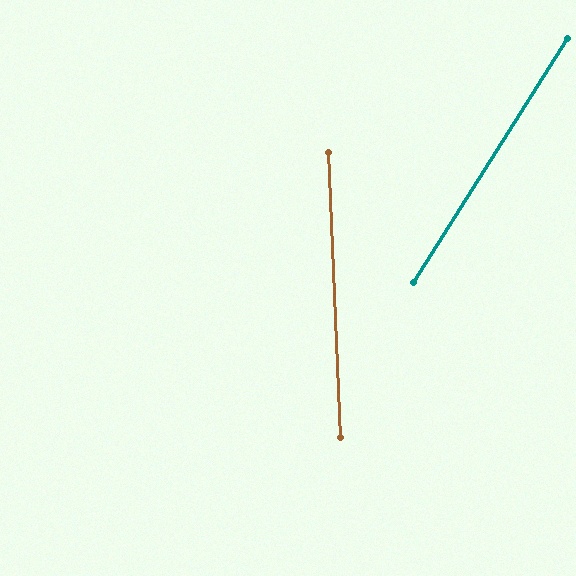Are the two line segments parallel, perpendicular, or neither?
Neither parallel nor perpendicular — they differ by about 35°.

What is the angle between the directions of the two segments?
Approximately 35 degrees.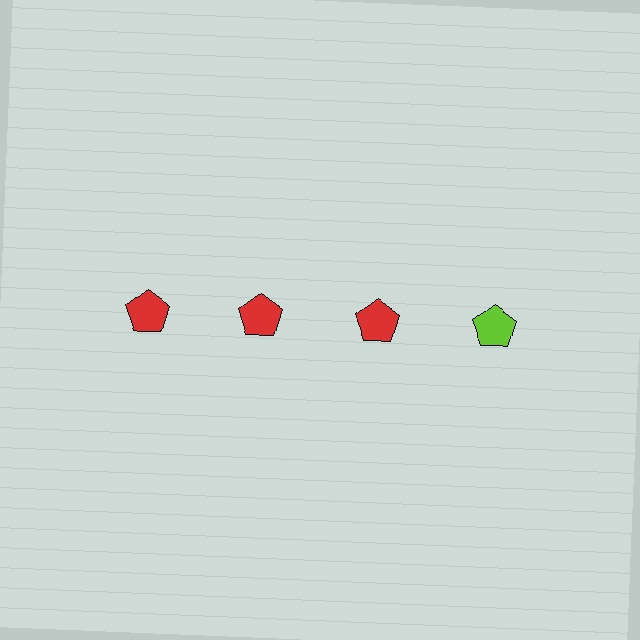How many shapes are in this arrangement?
There are 4 shapes arranged in a grid pattern.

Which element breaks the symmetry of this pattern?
The lime pentagon in the top row, second from right column breaks the symmetry. All other shapes are red pentagons.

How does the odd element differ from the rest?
It has a different color: lime instead of red.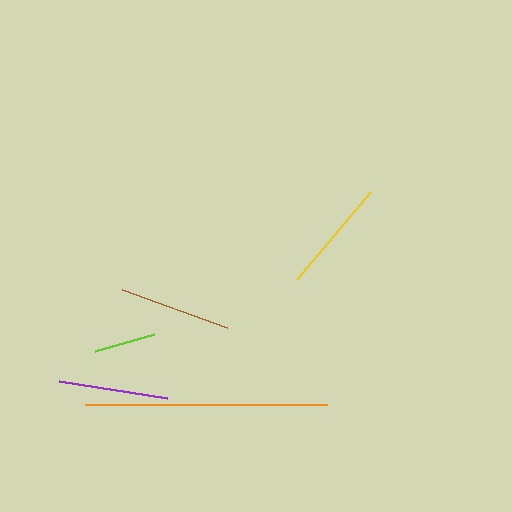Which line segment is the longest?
The orange line is the longest at approximately 242 pixels.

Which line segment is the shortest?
The lime line is the shortest at approximately 61 pixels.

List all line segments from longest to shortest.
From longest to shortest: orange, yellow, brown, purple, lime.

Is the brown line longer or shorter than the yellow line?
The yellow line is longer than the brown line.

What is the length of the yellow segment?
The yellow segment is approximately 116 pixels long.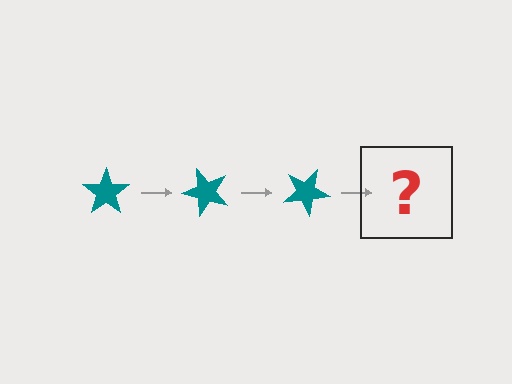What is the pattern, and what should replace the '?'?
The pattern is that the star rotates 50 degrees each step. The '?' should be a teal star rotated 150 degrees.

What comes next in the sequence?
The next element should be a teal star rotated 150 degrees.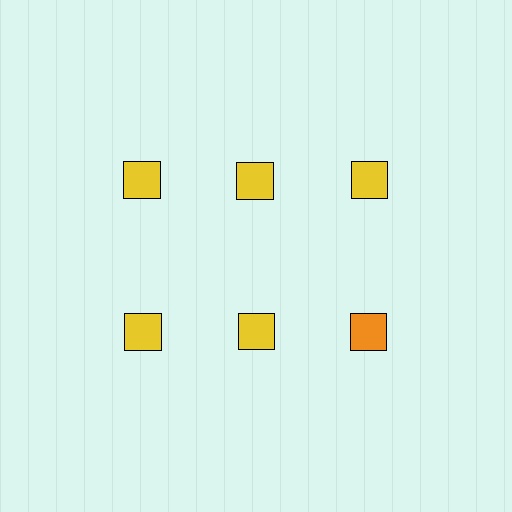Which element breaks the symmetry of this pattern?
The orange square in the second row, center column breaks the symmetry. All other shapes are yellow squares.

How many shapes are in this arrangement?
There are 6 shapes arranged in a grid pattern.